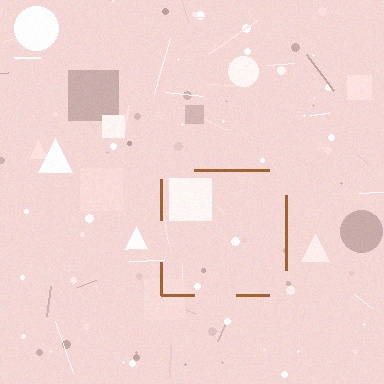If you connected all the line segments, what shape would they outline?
They would outline a square.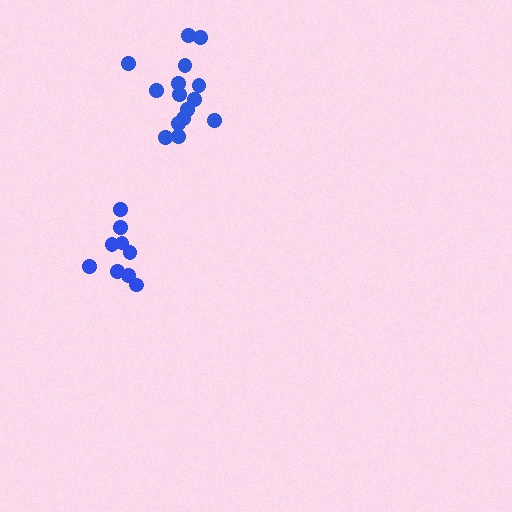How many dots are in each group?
Group 1: 15 dots, Group 2: 9 dots (24 total).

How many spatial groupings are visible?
There are 2 spatial groupings.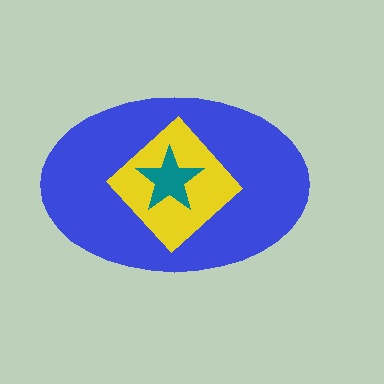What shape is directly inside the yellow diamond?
The teal star.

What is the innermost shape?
The teal star.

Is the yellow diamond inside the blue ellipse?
Yes.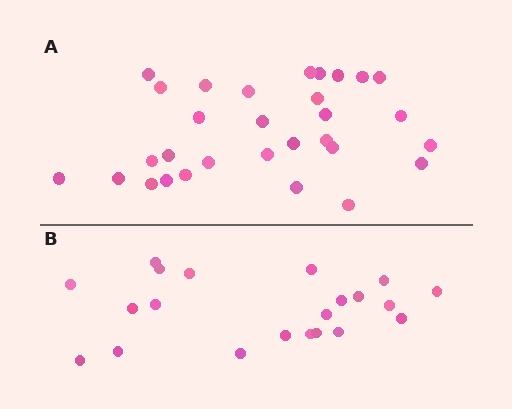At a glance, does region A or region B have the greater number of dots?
Region A (the top region) has more dots.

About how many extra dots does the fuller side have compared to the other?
Region A has roughly 8 or so more dots than region B.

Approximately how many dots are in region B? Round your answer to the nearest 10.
About 20 dots. (The exact count is 21, which rounds to 20.)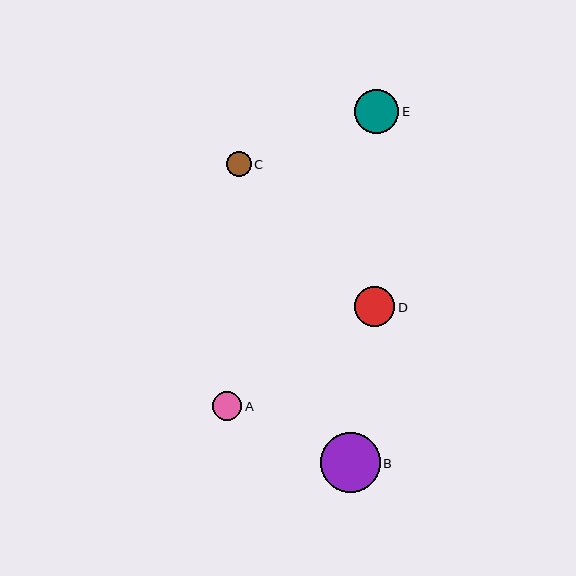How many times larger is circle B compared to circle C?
Circle B is approximately 2.4 times the size of circle C.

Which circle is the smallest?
Circle C is the smallest with a size of approximately 25 pixels.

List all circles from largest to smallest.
From largest to smallest: B, E, D, A, C.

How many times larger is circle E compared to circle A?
Circle E is approximately 1.5 times the size of circle A.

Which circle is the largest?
Circle B is the largest with a size of approximately 60 pixels.